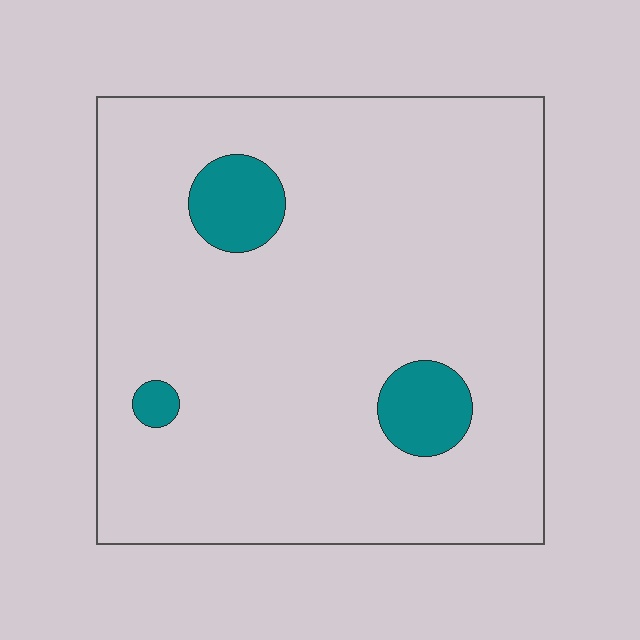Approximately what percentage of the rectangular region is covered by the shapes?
Approximately 10%.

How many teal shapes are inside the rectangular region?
3.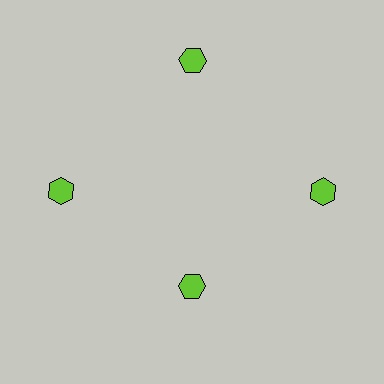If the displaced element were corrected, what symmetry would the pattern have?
It would have 4-fold rotational symmetry — the pattern would map onto itself every 90 degrees.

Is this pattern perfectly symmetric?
No. The 4 lime hexagons are arranged in a ring, but one element near the 6 o'clock position is pulled inward toward the center, breaking the 4-fold rotational symmetry.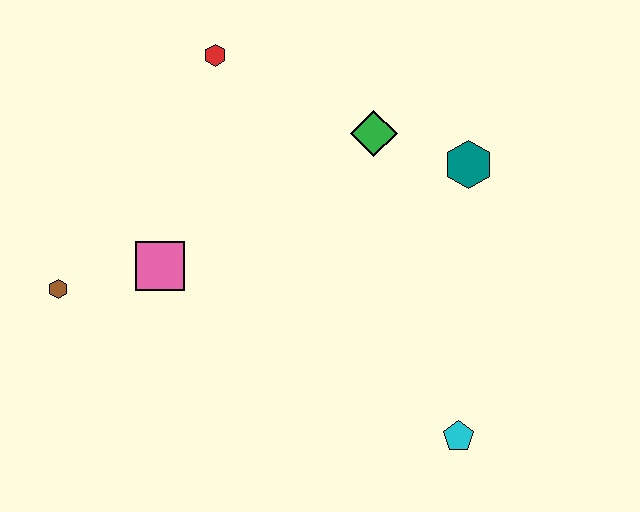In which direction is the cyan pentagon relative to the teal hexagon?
The cyan pentagon is below the teal hexagon.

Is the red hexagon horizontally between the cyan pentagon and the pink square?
Yes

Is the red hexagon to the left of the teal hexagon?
Yes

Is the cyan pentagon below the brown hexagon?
Yes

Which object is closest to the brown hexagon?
The pink square is closest to the brown hexagon.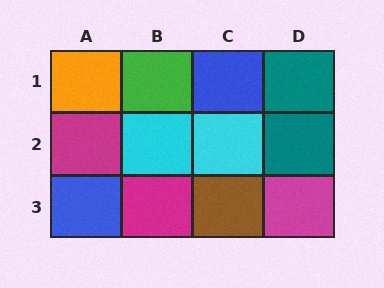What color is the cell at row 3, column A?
Blue.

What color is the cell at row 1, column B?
Green.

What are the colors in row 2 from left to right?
Magenta, cyan, cyan, teal.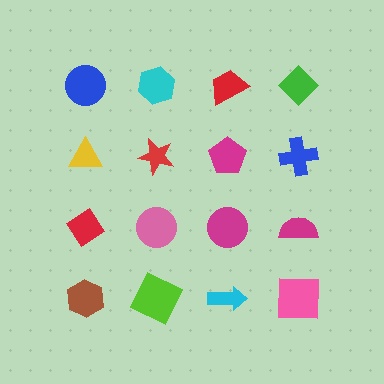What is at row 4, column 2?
A lime square.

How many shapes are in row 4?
4 shapes.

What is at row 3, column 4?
A magenta semicircle.